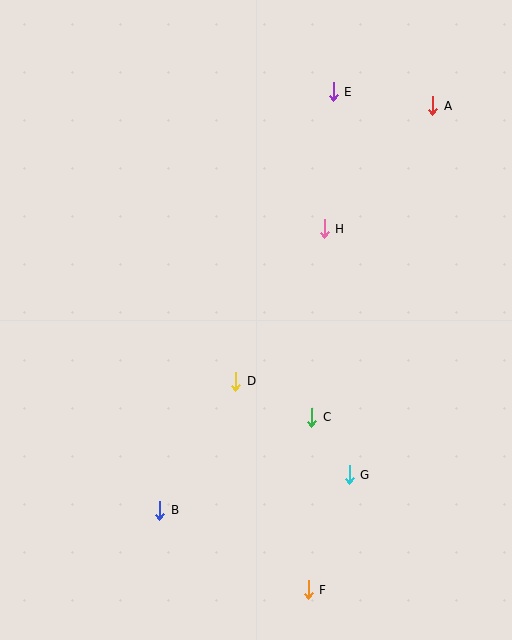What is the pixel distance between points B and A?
The distance between B and A is 488 pixels.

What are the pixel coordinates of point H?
Point H is at (324, 229).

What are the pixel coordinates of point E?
Point E is at (333, 92).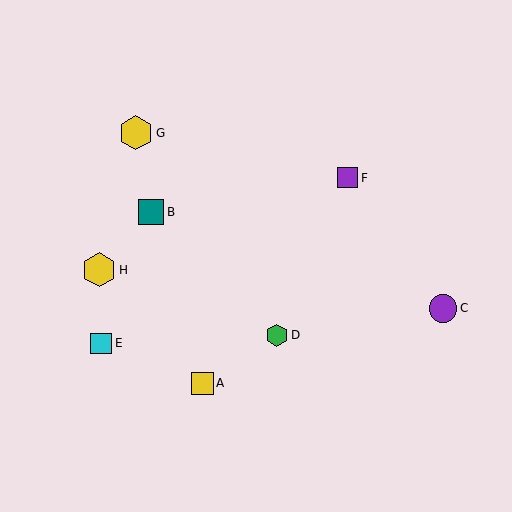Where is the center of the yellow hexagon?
The center of the yellow hexagon is at (99, 270).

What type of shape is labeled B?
Shape B is a teal square.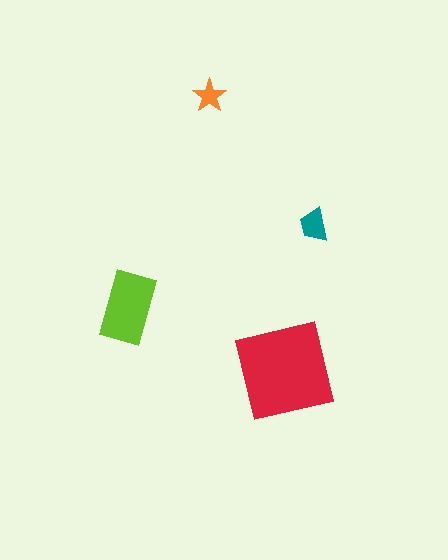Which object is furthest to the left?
The lime rectangle is leftmost.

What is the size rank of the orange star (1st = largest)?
4th.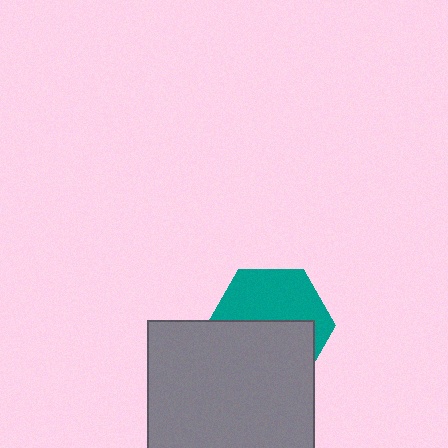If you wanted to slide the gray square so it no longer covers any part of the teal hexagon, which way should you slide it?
Slide it down — that is the most direct way to separate the two shapes.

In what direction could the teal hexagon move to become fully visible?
The teal hexagon could move up. That would shift it out from behind the gray square entirely.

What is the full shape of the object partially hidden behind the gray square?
The partially hidden object is a teal hexagon.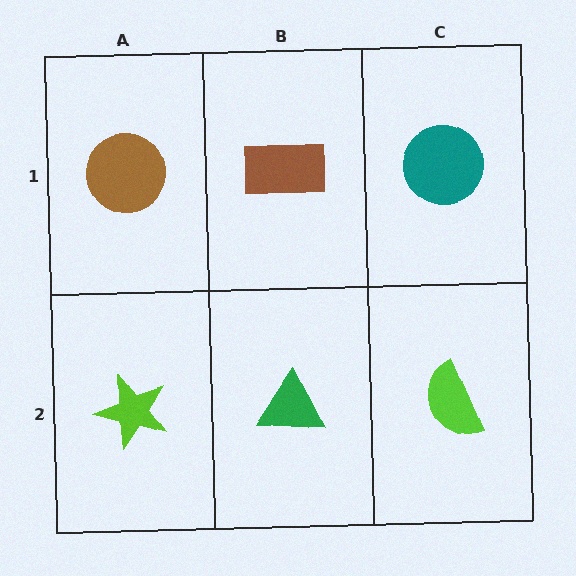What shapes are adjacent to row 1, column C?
A lime semicircle (row 2, column C), a brown rectangle (row 1, column B).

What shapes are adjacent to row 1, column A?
A lime star (row 2, column A), a brown rectangle (row 1, column B).